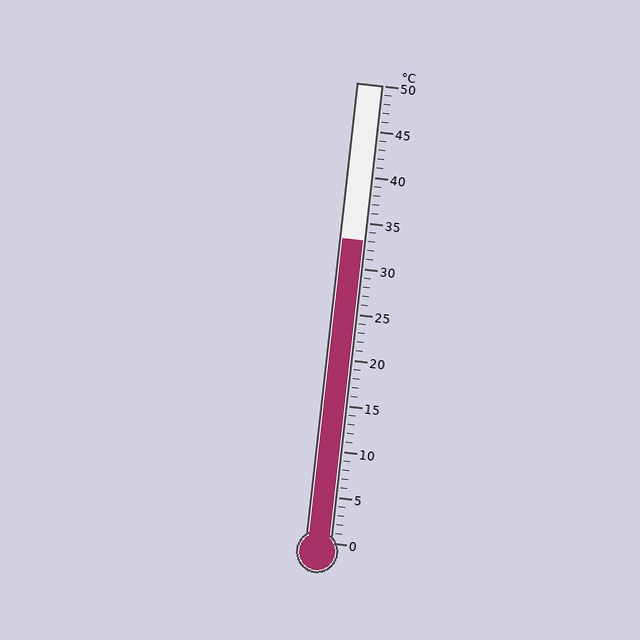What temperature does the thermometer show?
The thermometer shows approximately 33°C.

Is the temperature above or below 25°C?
The temperature is above 25°C.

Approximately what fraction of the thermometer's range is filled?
The thermometer is filled to approximately 65% of its range.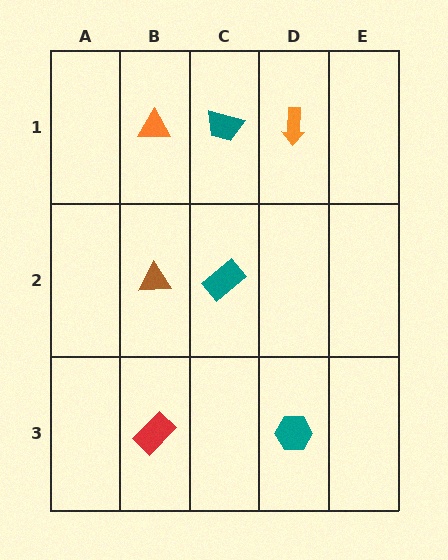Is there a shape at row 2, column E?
No, that cell is empty.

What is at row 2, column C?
A teal rectangle.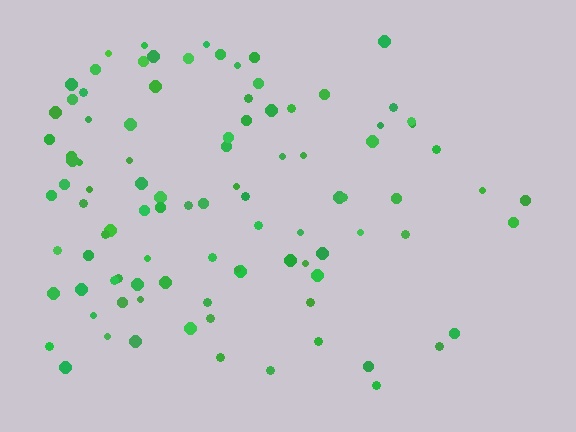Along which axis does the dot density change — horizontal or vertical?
Horizontal.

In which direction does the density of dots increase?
From right to left, with the left side densest.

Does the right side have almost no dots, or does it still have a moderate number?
Still a moderate number, just noticeably fewer than the left.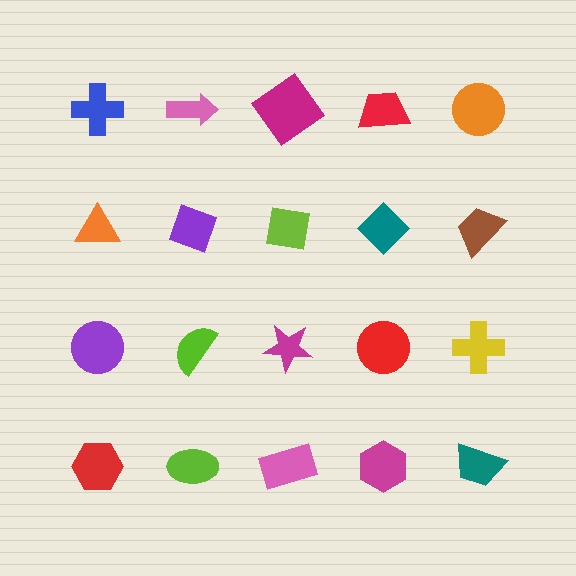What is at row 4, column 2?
A lime ellipse.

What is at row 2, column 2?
A purple diamond.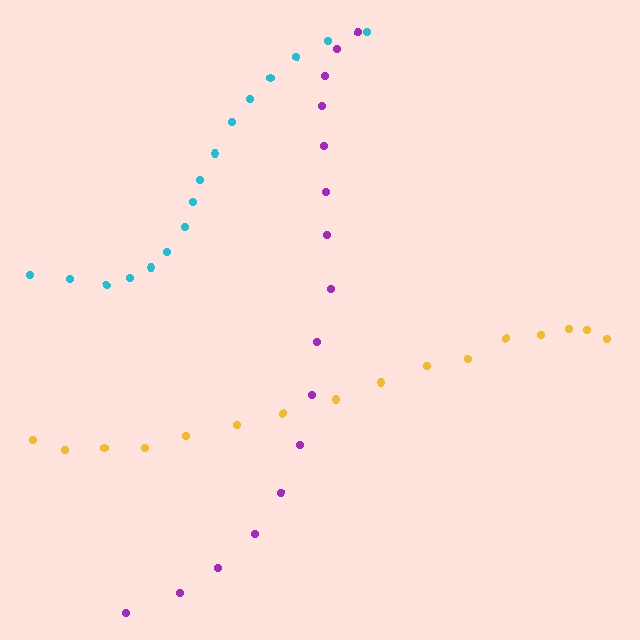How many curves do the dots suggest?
There are 3 distinct paths.